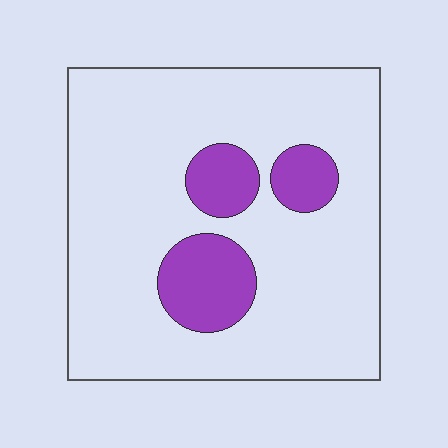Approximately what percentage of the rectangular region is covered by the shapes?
Approximately 15%.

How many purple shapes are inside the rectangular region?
3.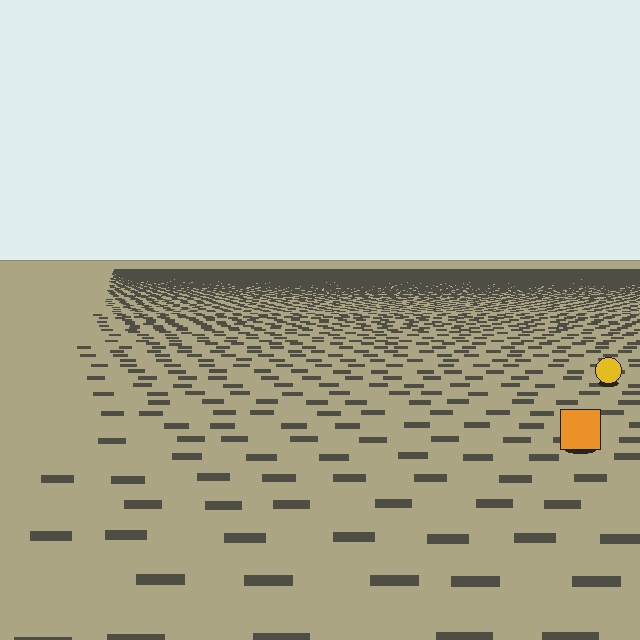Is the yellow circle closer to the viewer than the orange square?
No. The orange square is closer — you can tell from the texture gradient: the ground texture is coarser near it.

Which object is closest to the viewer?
The orange square is closest. The texture marks near it are larger and more spread out.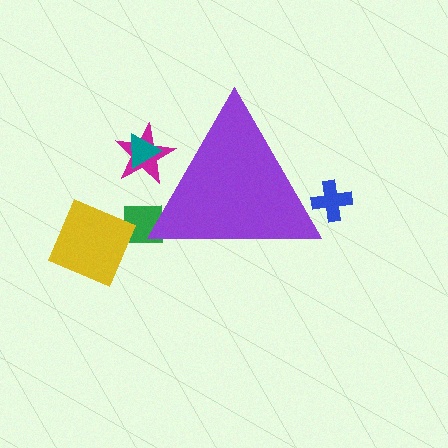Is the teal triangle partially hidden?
Yes, the teal triangle is partially hidden behind the purple triangle.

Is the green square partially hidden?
Yes, the green square is partially hidden behind the purple triangle.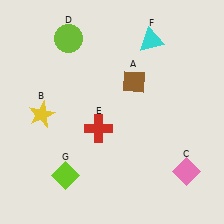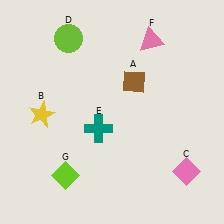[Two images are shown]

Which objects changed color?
E changed from red to teal. F changed from cyan to pink.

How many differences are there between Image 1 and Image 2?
There are 2 differences between the two images.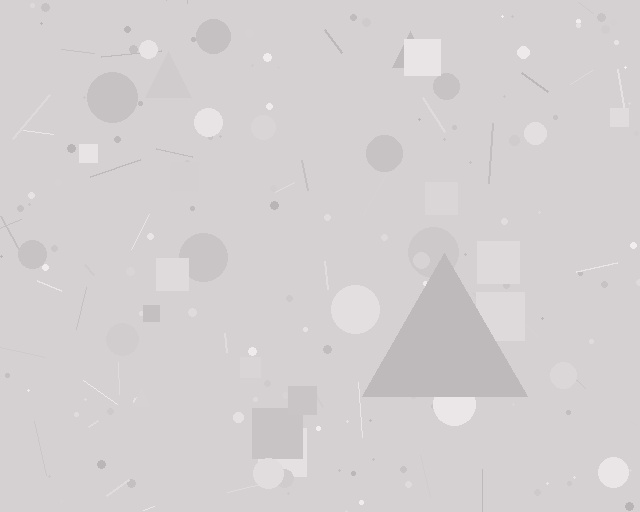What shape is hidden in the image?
A triangle is hidden in the image.